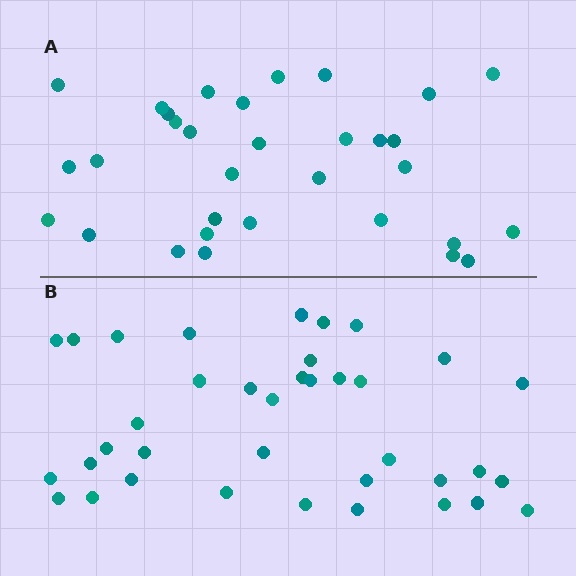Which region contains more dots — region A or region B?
Region B (the bottom region) has more dots.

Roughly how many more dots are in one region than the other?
Region B has about 5 more dots than region A.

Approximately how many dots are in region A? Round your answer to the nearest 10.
About 30 dots. (The exact count is 32, which rounds to 30.)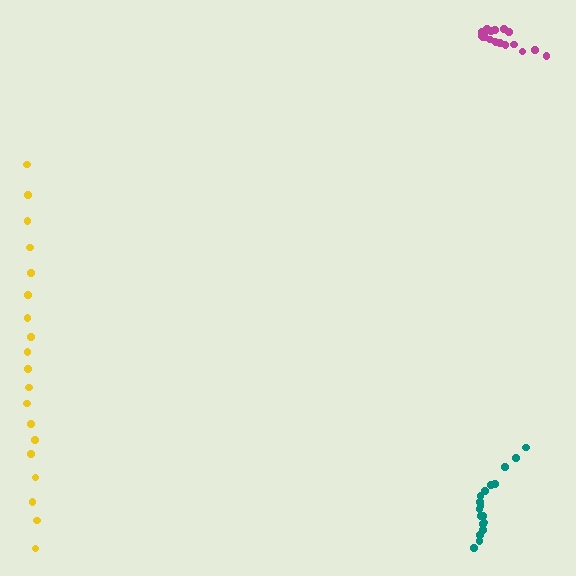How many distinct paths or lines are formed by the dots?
There are 3 distinct paths.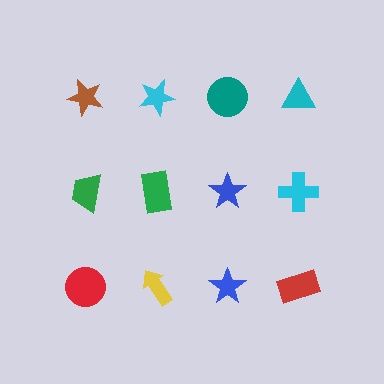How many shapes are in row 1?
4 shapes.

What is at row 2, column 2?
A green rectangle.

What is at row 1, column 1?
A brown star.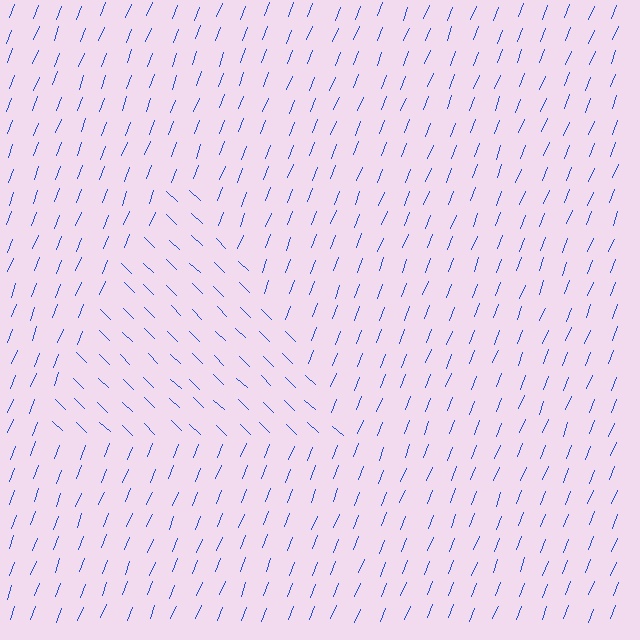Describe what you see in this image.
The image is filled with small blue line segments. A triangle region in the image has lines oriented differently from the surrounding lines, creating a visible texture boundary.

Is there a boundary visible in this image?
Yes, there is a texture boundary formed by a change in line orientation.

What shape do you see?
I see a triangle.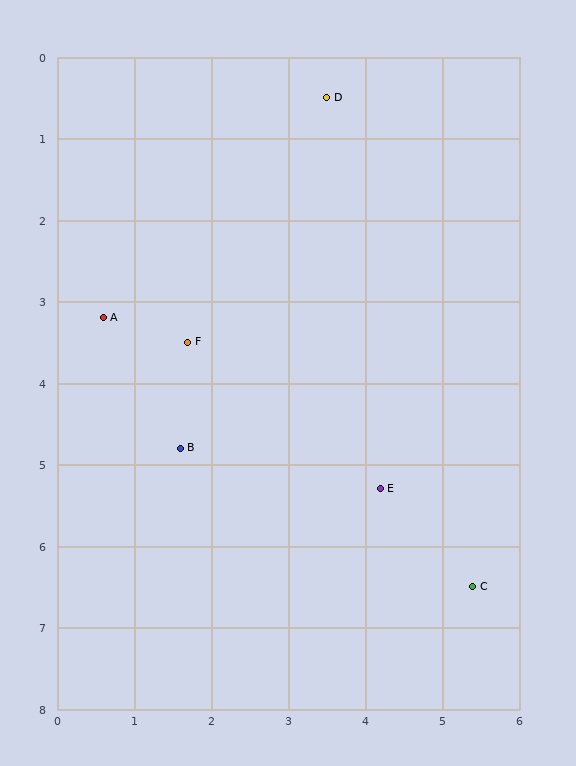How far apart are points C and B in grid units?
Points C and B are about 4.2 grid units apart.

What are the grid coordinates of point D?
Point D is at approximately (3.5, 0.5).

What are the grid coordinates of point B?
Point B is at approximately (1.6, 4.8).